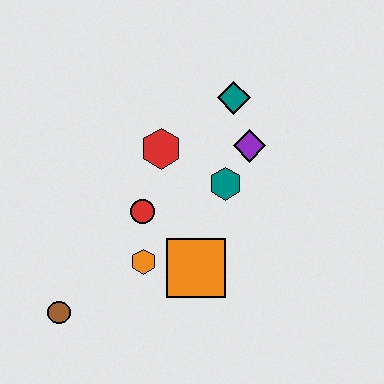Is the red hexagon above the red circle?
Yes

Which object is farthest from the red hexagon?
The brown circle is farthest from the red hexagon.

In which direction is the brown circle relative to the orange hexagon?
The brown circle is to the left of the orange hexagon.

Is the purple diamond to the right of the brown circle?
Yes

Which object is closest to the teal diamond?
The purple diamond is closest to the teal diamond.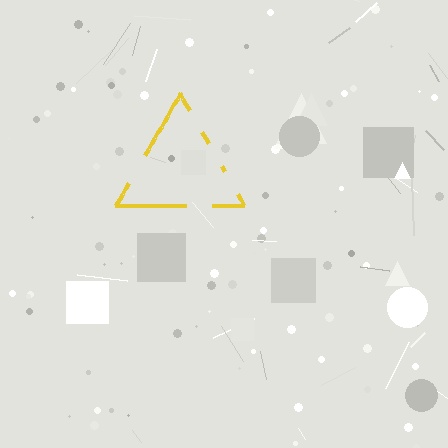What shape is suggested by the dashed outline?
The dashed outline suggests a triangle.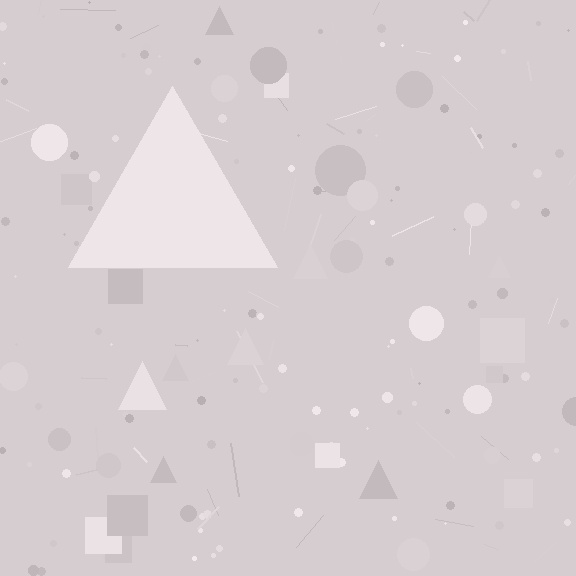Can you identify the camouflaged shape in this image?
The camouflaged shape is a triangle.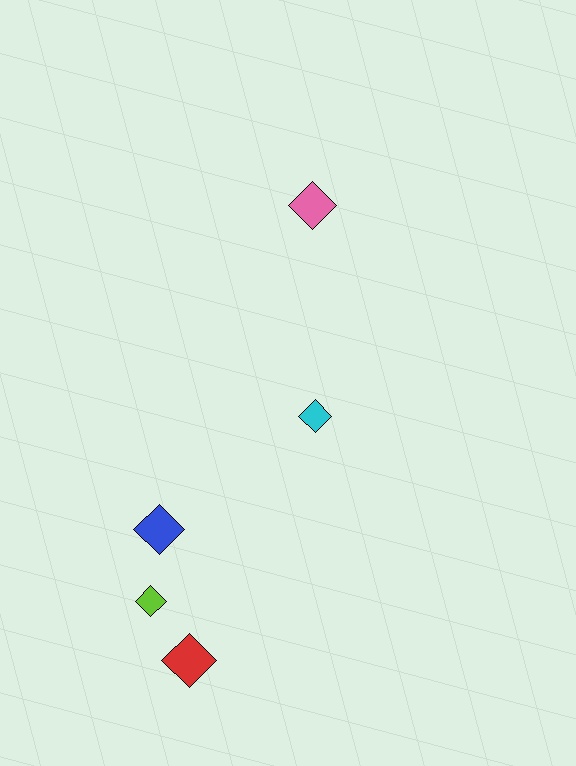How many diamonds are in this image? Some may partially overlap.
There are 5 diamonds.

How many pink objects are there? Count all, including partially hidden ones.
There is 1 pink object.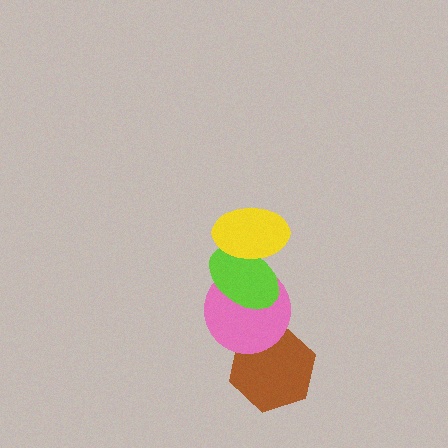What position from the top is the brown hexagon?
The brown hexagon is 4th from the top.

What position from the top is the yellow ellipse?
The yellow ellipse is 1st from the top.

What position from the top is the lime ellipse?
The lime ellipse is 2nd from the top.